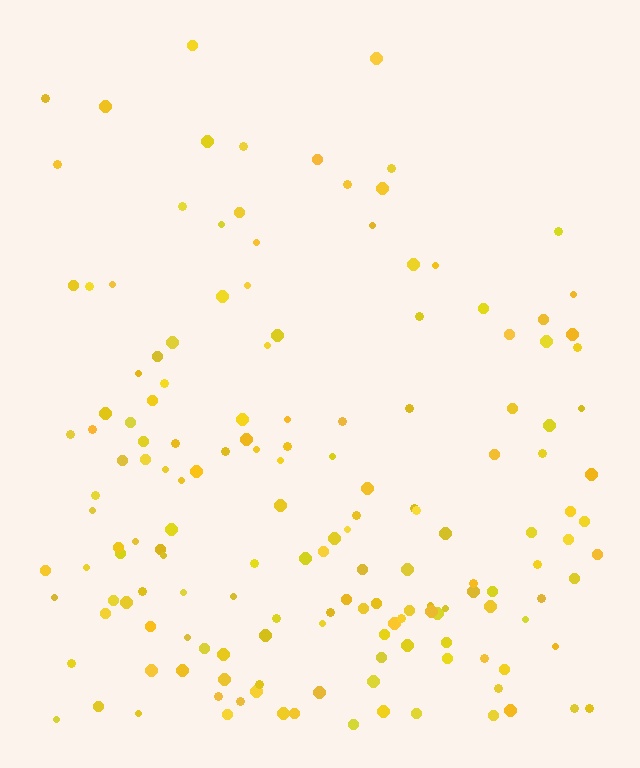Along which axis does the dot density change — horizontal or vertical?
Vertical.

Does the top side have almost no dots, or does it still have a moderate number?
Still a moderate number, just noticeably fewer than the bottom.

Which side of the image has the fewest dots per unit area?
The top.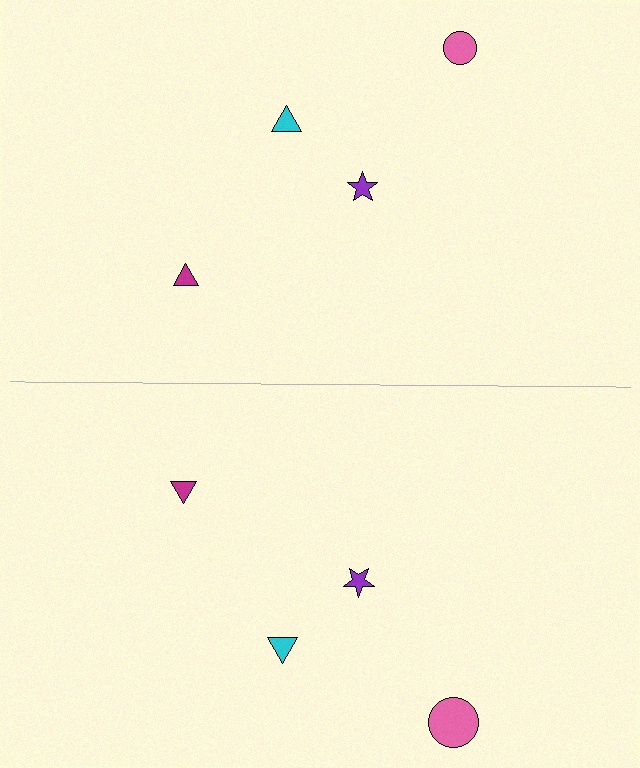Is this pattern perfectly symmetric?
No, the pattern is not perfectly symmetric. The pink circle on the bottom side has a different size than its mirror counterpart.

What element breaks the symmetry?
The pink circle on the bottom side has a different size than its mirror counterpart.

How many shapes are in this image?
There are 8 shapes in this image.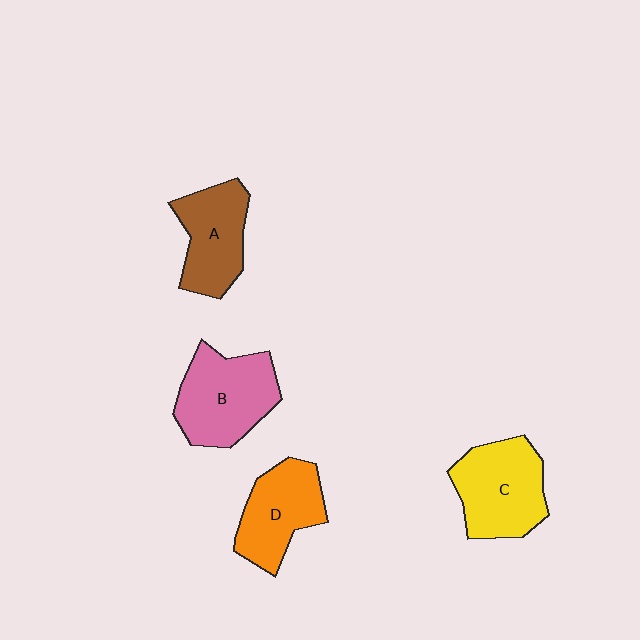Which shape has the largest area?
Shape B (pink).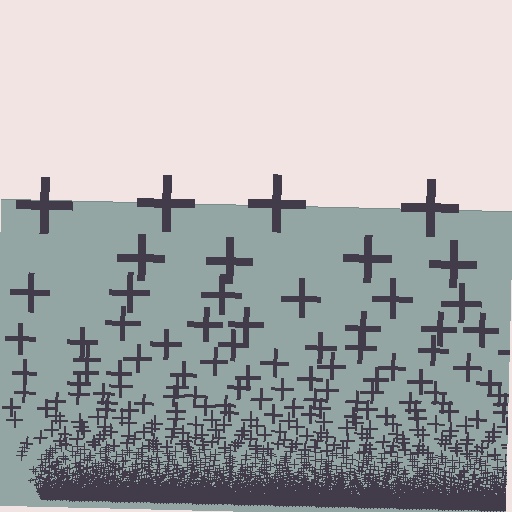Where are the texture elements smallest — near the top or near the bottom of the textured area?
Near the bottom.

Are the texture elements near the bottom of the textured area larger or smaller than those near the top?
Smaller. The gradient is inverted — elements near the bottom are smaller and denser.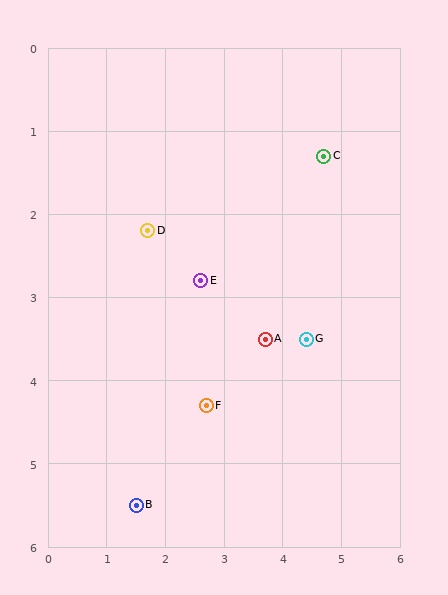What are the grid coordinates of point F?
Point F is at approximately (2.7, 4.3).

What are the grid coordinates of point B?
Point B is at approximately (1.5, 5.5).